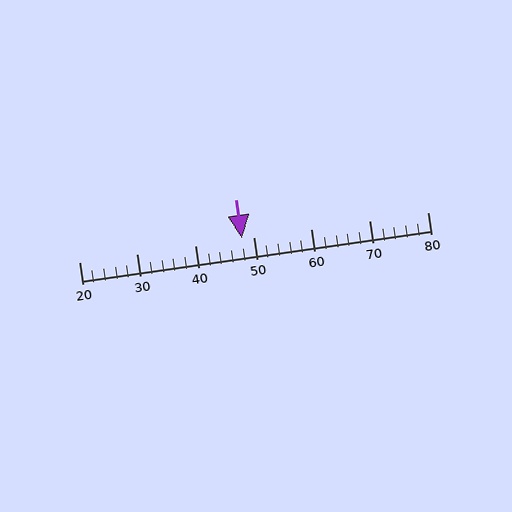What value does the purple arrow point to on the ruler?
The purple arrow points to approximately 48.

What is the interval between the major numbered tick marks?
The major tick marks are spaced 10 units apart.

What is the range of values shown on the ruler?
The ruler shows values from 20 to 80.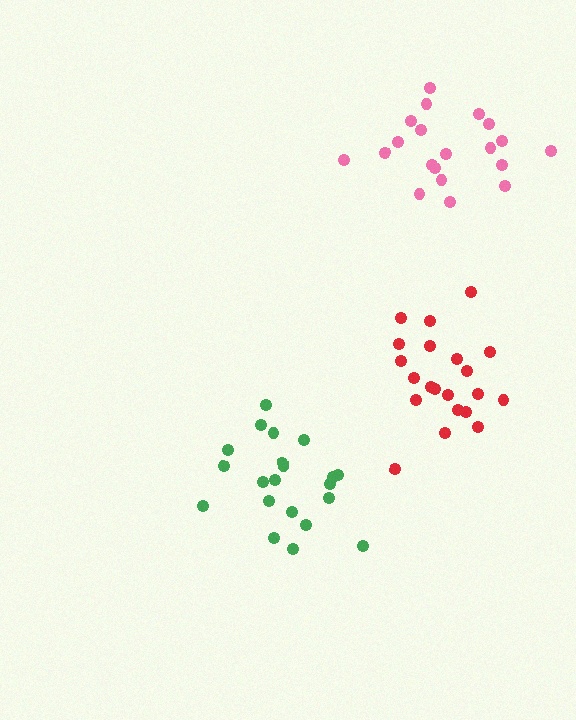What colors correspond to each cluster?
The clusters are colored: green, pink, red.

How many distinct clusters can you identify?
There are 3 distinct clusters.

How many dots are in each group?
Group 1: 21 dots, Group 2: 20 dots, Group 3: 21 dots (62 total).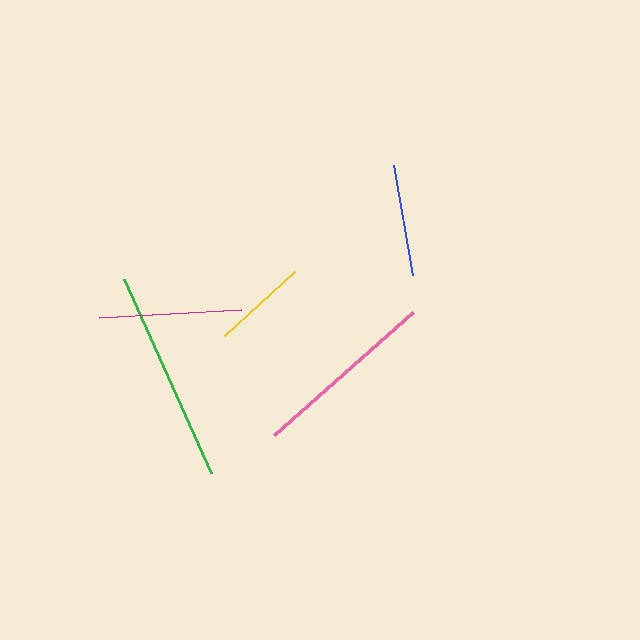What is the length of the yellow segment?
The yellow segment is approximately 94 pixels long.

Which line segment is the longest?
The green line is the longest at approximately 213 pixels.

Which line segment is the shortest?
The yellow line is the shortest at approximately 94 pixels.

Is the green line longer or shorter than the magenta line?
The green line is longer than the magenta line.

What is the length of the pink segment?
The pink segment is approximately 186 pixels long.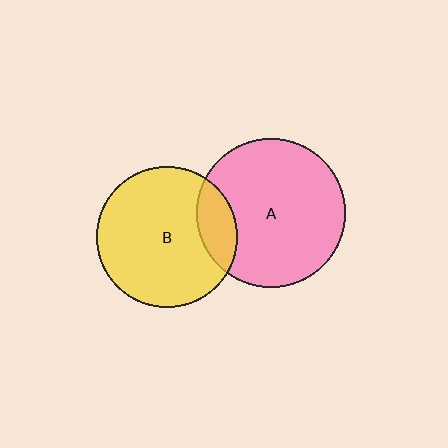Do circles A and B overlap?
Yes.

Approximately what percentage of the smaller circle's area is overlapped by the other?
Approximately 15%.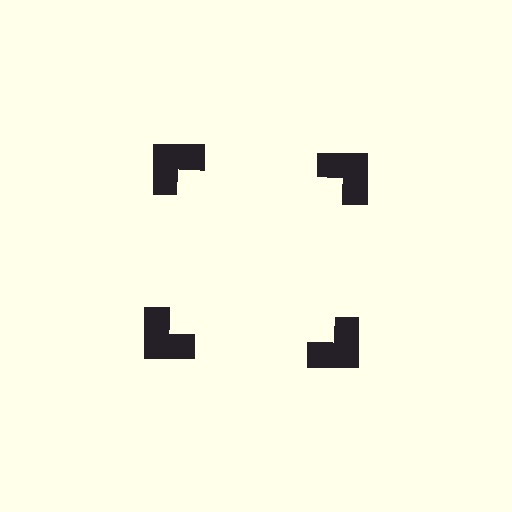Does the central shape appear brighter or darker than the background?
It typically appears slightly brighter than the background, even though no actual brightness change is drawn.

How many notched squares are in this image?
There are 4 — one at each vertex of the illusory square.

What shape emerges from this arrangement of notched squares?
An illusory square — its edges are inferred from the aligned wedge cuts in the notched squares, not physically drawn.